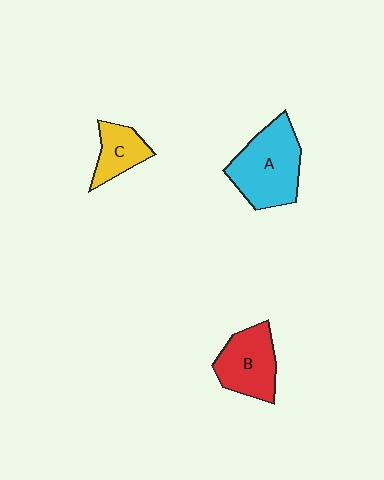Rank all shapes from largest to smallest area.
From largest to smallest: A (cyan), B (red), C (yellow).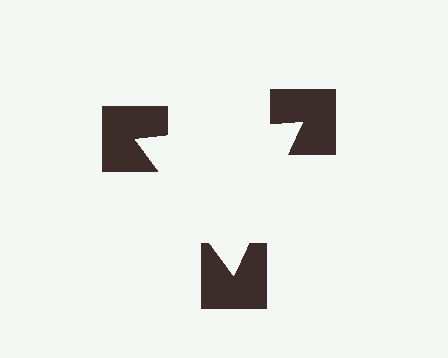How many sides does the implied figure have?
3 sides.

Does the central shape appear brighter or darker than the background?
It typically appears slightly brighter than the background, even though no actual brightness change is drawn.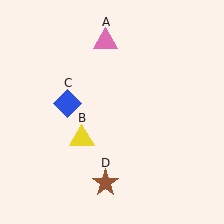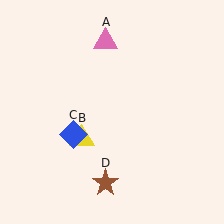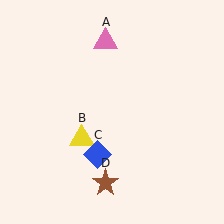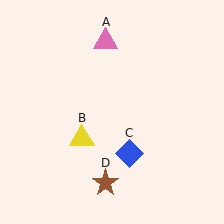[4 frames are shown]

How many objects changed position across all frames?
1 object changed position: blue diamond (object C).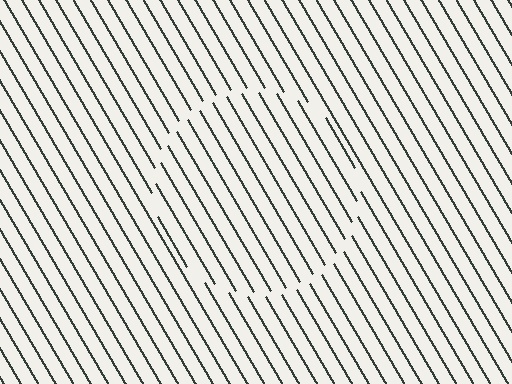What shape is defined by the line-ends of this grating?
An illusory circle. The interior of the shape contains the same grating, shifted by half a period — the contour is defined by the phase discontinuity where line-ends from the inner and outer gratings abut.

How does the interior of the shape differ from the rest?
The interior of the shape contains the same grating, shifted by half a period — the contour is defined by the phase discontinuity where line-ends from the inner and outer gratings abut.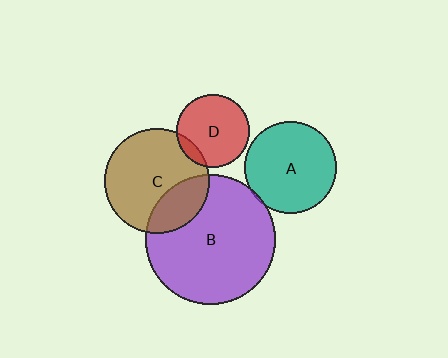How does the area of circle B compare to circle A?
Approximately 2.0 times.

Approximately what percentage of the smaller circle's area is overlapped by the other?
Approximately 10%.